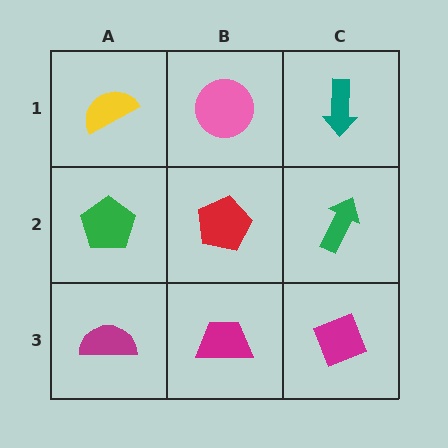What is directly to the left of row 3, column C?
A magenta trapezoid.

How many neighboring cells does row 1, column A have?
2.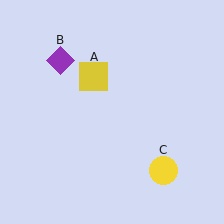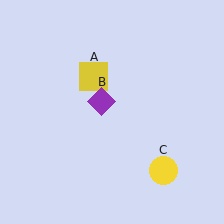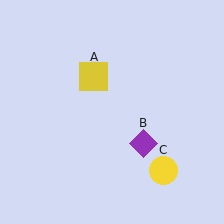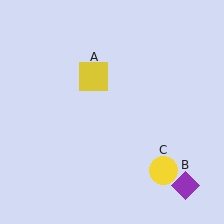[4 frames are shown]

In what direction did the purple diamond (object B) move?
The purple diamond (object B) moved down and to the right.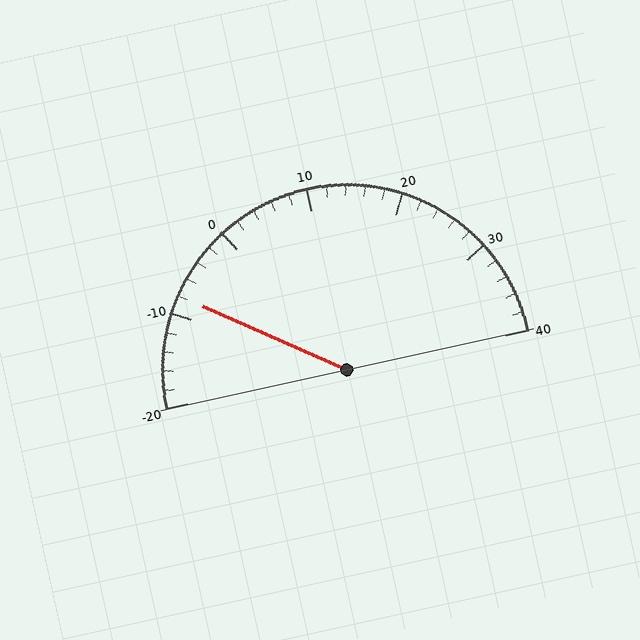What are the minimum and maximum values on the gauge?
The gauge ranges from -20 to 40.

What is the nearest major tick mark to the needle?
The nearest major tick mark is -10.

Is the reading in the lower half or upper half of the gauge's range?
The reading is in the lower half of the range (-20 to 40).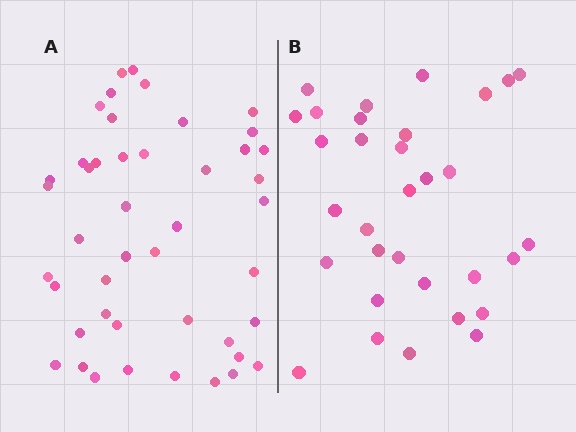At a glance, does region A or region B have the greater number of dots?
Region A (the left region) has more dots.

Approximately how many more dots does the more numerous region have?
Region A has approximately 15 more dots than region B.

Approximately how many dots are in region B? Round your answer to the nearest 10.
About 30 dots. (The exact count is 32, which rounds to 30.)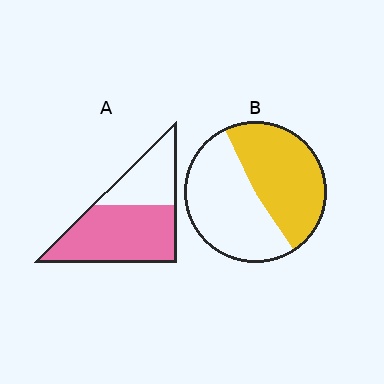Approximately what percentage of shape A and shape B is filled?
A is approximately 65% and B is approximately 50%.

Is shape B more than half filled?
Roughly half.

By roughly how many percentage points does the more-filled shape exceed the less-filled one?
By roughly 15 percentage points (A over B).